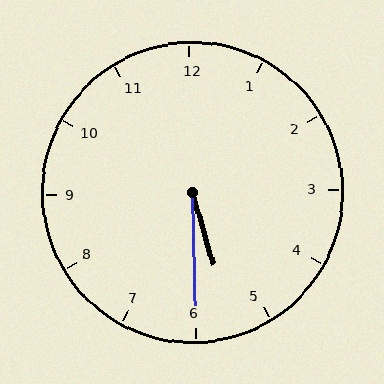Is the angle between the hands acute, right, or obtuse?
It is acute.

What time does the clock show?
5:30.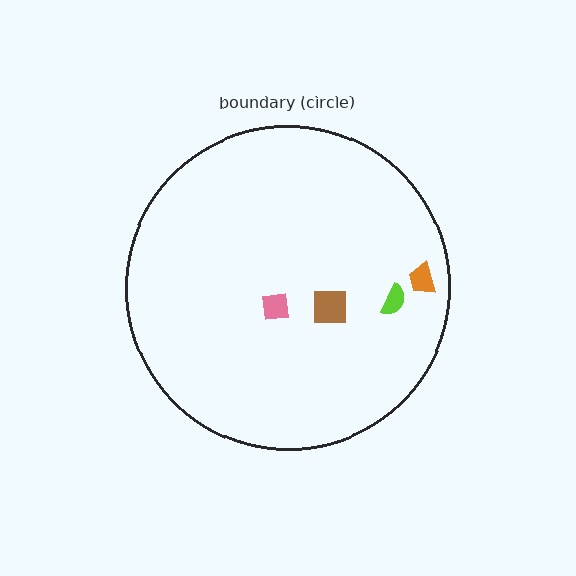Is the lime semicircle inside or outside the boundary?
Inside.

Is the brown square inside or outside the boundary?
Inside.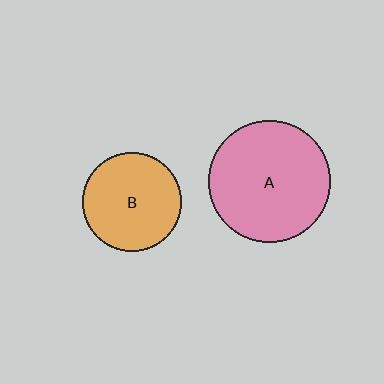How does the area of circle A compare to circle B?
Approximately 1.5 times.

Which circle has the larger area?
Circle A (pink).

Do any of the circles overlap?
No, none of the circles overlap.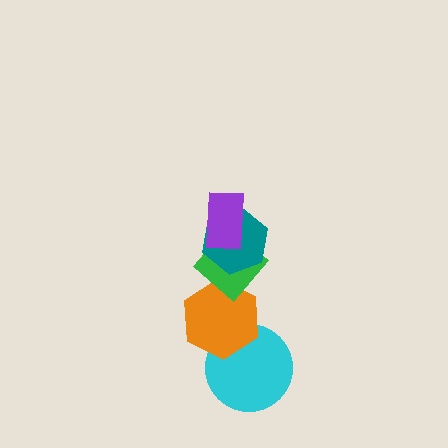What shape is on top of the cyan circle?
The orange hexagon is on top of the cyan circle.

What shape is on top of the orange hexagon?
The green diamond is on top of the orange hexagon.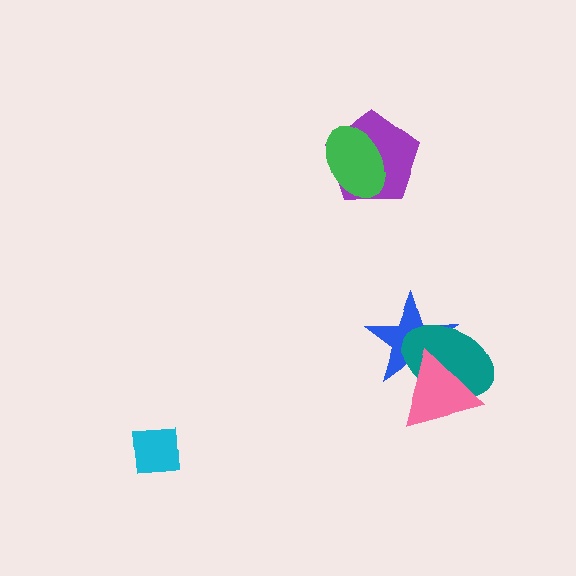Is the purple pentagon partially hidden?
Yes, it is partially covered by another shape.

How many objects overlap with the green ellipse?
1 object overlaps with the green ellipse.